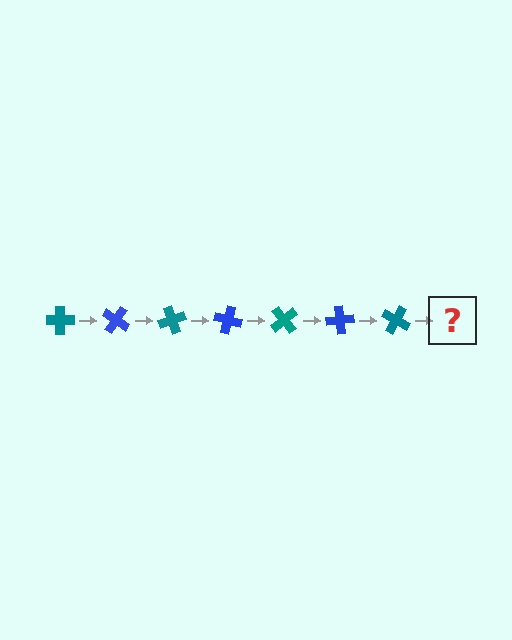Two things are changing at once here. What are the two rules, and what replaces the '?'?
The two rules are that it rotates 35 degrees each step and the color cycles through teal and blue. The '?' should be a blue cross, rotated 245 degrees from the start.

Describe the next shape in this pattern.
It should be a blue cross, rotated 245 degrees from the start.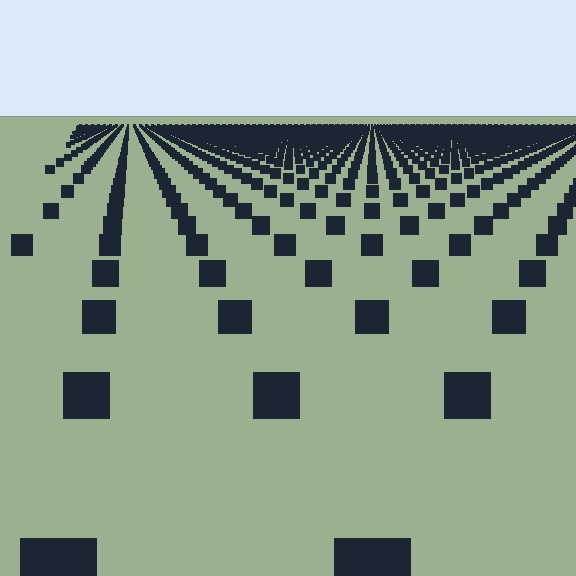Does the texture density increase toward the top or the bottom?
Density increases toward the top.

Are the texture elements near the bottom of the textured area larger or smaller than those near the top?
Larger. Near the bottom, elements are closer to the viewer and appear at a bigger on-screen size.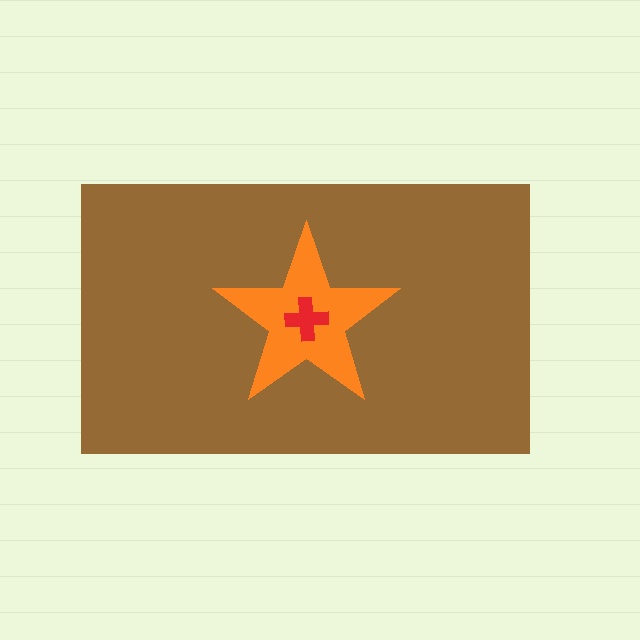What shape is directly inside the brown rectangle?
The orange star.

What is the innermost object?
The red cross.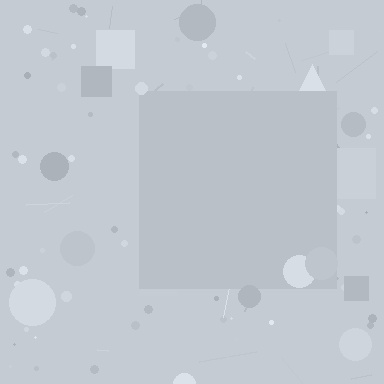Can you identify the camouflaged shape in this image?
The camouflaged shape is a square.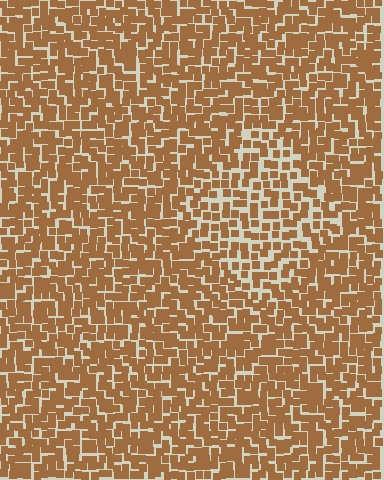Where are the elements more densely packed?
The elements are more densely packed outside the diamond boundary.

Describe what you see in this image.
The image contains small brown elements arranged at two different densities. A diamond-shaped region is visible where the elements are less densely packed than the surrounding area.